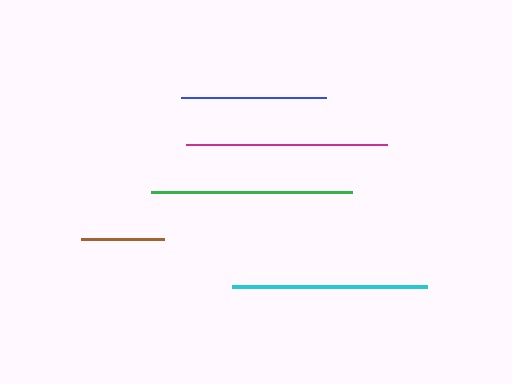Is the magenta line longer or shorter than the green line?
The green line is longer than the magenta line.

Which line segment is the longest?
The green line is the longest at approximately 201 pixels.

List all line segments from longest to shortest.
From longest to shortest: green, magenta, cyan, blue, brown.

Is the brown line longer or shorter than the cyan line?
The cyan line is longer than the brown line.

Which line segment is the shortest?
The brown line is the shortest at approximately 83 pixels.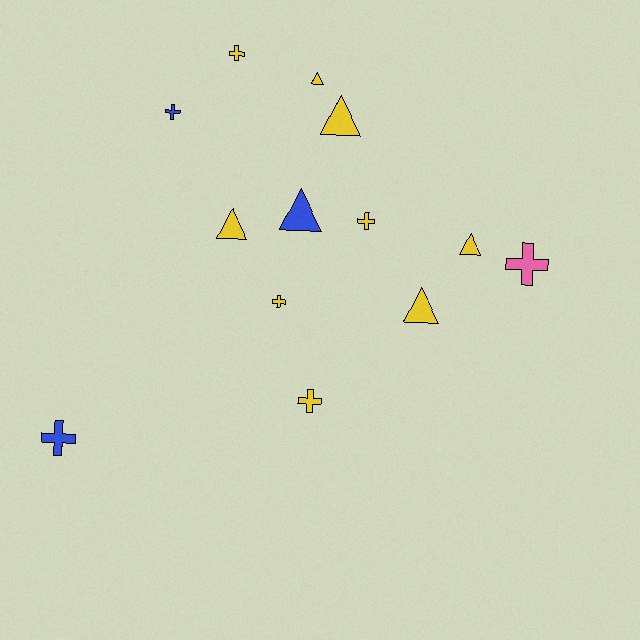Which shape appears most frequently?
Cross, with 7 objects.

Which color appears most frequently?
Yellow, with 9 objects.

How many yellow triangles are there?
There are 5 yellow triangles.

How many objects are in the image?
There are 13 objects.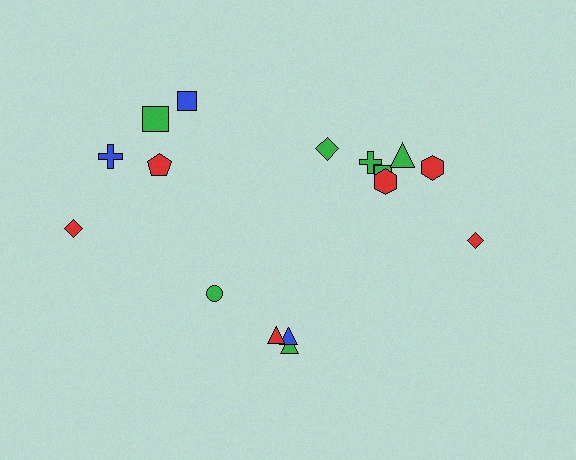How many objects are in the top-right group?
There are 7 objects.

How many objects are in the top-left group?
There are 5 objects.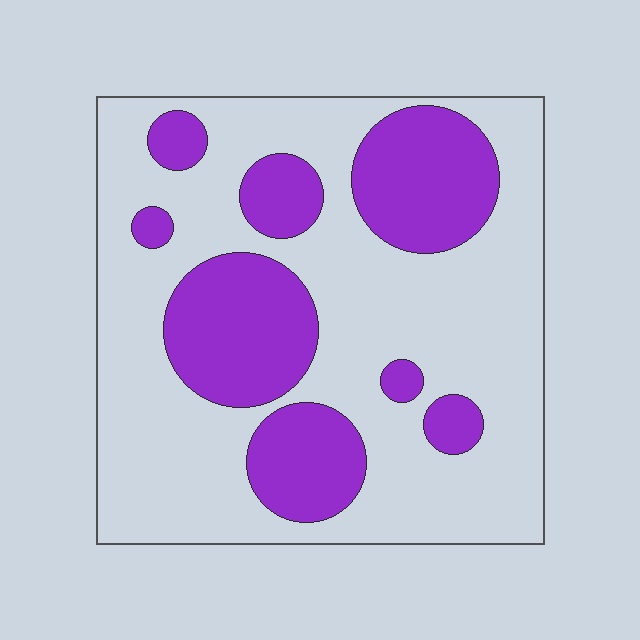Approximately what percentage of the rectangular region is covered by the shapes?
Approximately 30%.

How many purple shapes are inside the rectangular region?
8.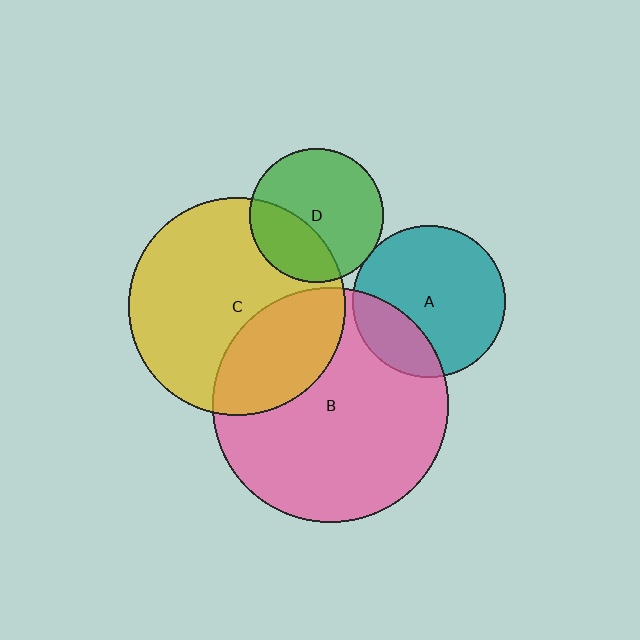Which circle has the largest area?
Circle B (pink).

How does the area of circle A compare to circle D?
Approximately 1.3 times.